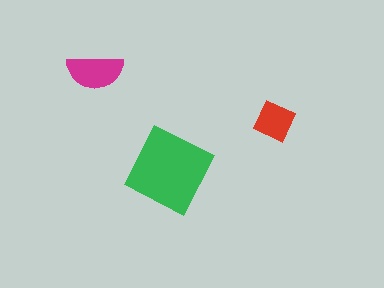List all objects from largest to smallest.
The green square, the magenta semicircle, the red diamond.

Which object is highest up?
The magenta semicircle is topmost.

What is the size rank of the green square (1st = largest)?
1st.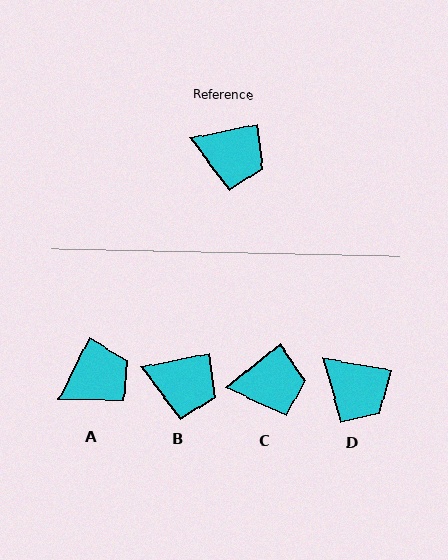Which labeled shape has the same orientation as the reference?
B.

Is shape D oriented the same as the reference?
No, it is off by about 21 degrees.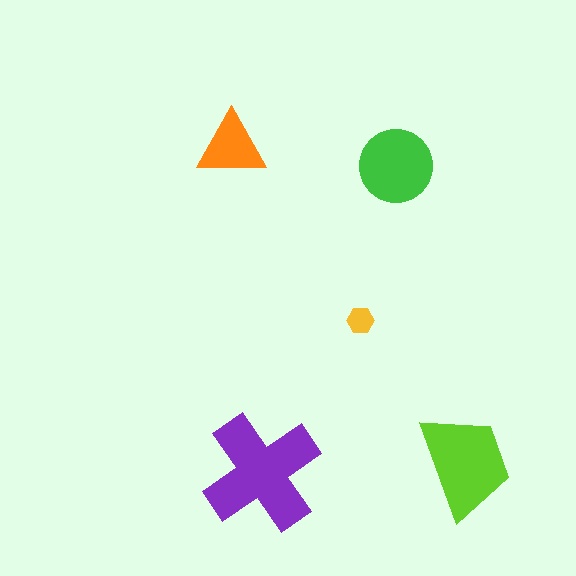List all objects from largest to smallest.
The purple cross, the lime trapezoid, the green circle, the orange triangle, the yellow hexagon.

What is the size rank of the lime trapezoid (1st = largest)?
2nd.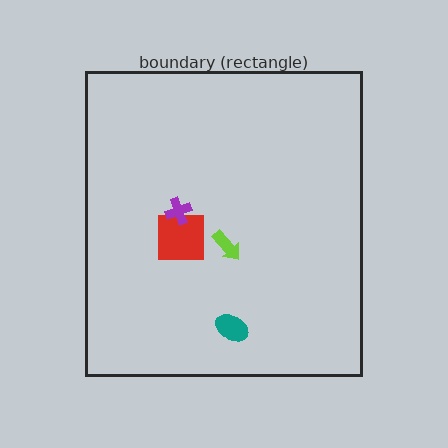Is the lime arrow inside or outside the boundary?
Inside.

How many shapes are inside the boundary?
4 inside, 0 outside.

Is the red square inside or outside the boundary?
Inside.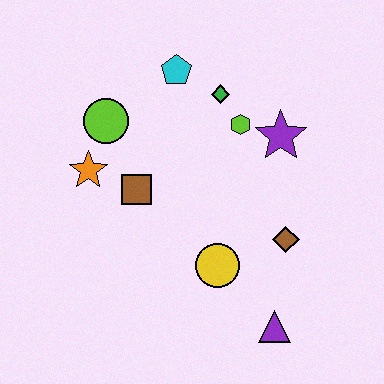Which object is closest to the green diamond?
The lime hexagon is closest to the green diamond.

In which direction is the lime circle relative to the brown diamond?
The lime circle is to the left of the brown diamond.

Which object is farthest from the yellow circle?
The cyan pentagon is farthest from the yellow circle.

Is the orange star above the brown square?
Yes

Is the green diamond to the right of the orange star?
Yes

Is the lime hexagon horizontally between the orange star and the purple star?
Yes